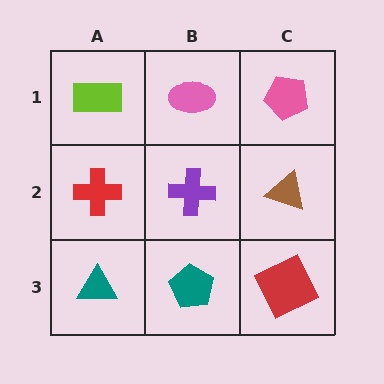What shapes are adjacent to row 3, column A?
A red cross (row 2, column A), a teal pentagon (row 3, column B).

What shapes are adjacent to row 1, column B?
A purple cross (row 2, column B), a lime rectangle (row 1, column A), a pink pentagon (row 1, column C).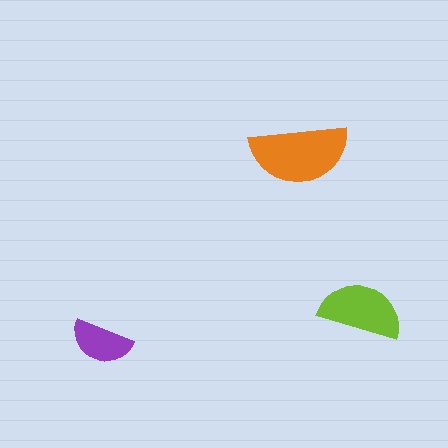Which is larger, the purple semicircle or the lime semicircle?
The lime one.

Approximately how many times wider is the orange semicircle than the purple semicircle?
About 1.5 times wider.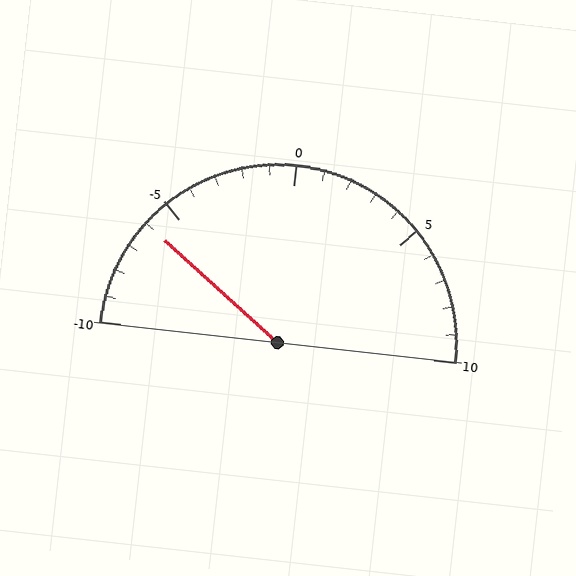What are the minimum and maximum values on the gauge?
The gauge ranges from -10 to 10.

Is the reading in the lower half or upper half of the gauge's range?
The reading is in the lower half of the range (-10 to 10).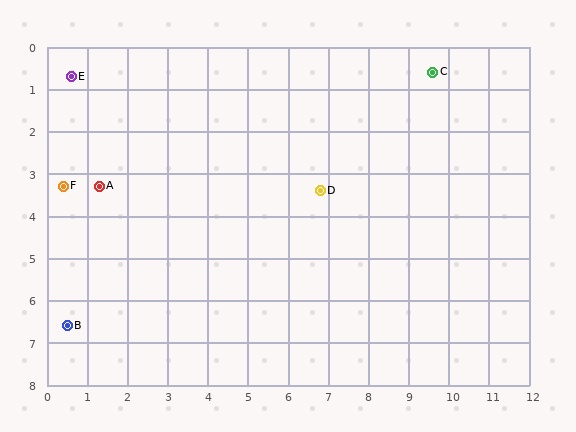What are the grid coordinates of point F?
Point F is at approximately (0.4, 3.3).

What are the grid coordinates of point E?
Point E is at approximately (0.6, 0.7).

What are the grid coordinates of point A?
Point A is at approximately (1.3, 3.3).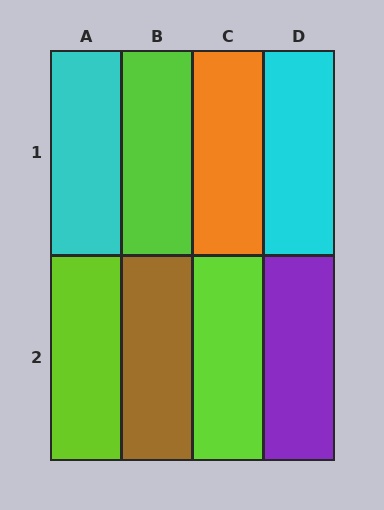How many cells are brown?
1 cell is brown.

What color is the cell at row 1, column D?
Cyan.